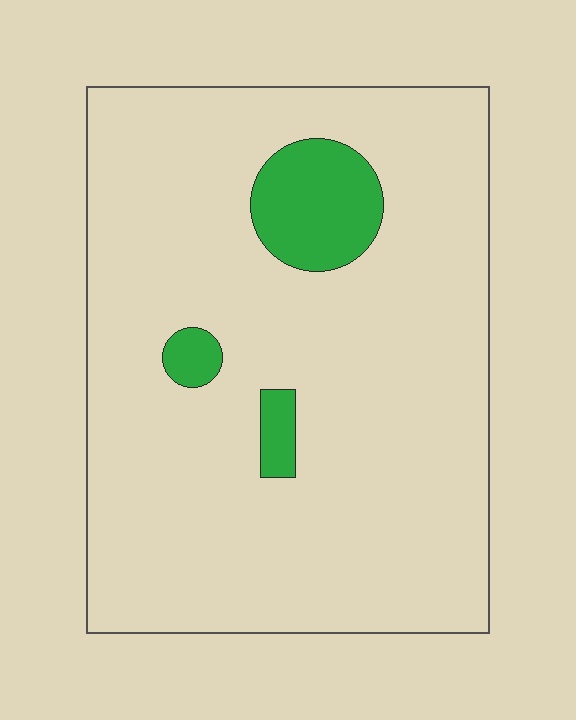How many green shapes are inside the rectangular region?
3.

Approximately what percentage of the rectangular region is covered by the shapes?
Approximately 10%.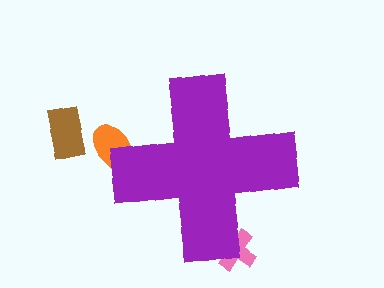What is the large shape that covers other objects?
A purple cross.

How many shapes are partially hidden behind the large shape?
2 shapes are partially hidden.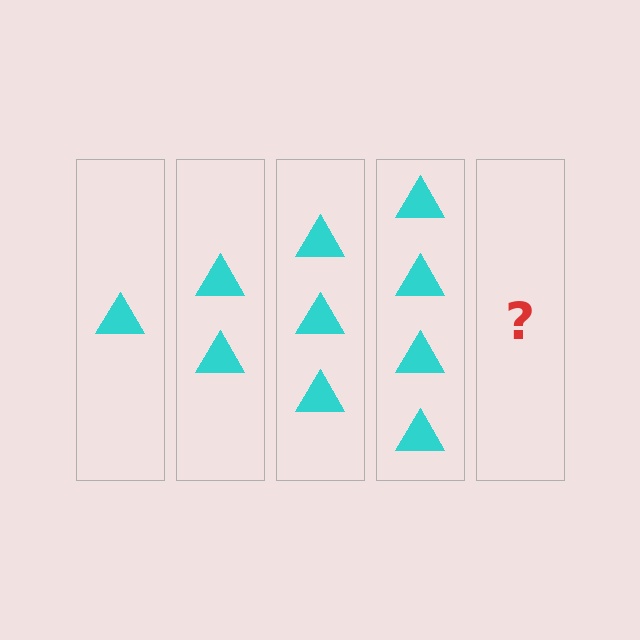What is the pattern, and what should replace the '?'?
The pattern is that each step adds one more triangle. The '?' should be 5 triangles.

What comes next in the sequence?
The next element should be 5 triangles.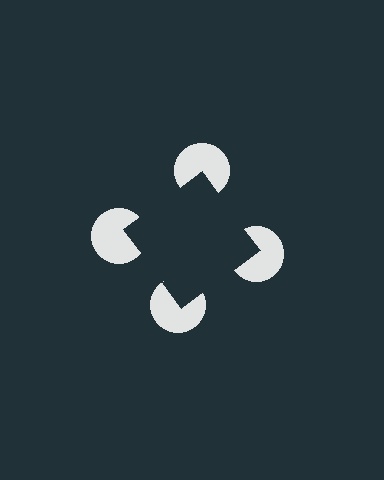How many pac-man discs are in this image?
There are 4 — one at each vertex of the illusory square.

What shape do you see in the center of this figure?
An illusory square — its edges are inferred from the aligned wedge cuts in the pac-man discs, not physically drawn.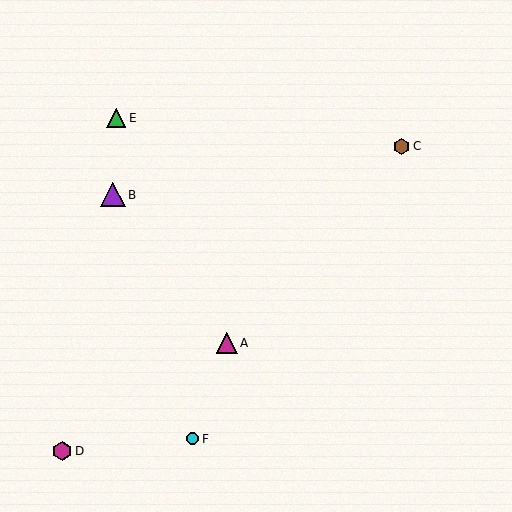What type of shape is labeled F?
Shape F is a cyan circle.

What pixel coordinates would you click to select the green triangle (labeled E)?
Click at (116, 118) to select the green triangle E.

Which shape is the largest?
The purple triangle (labeled B) is the largest.